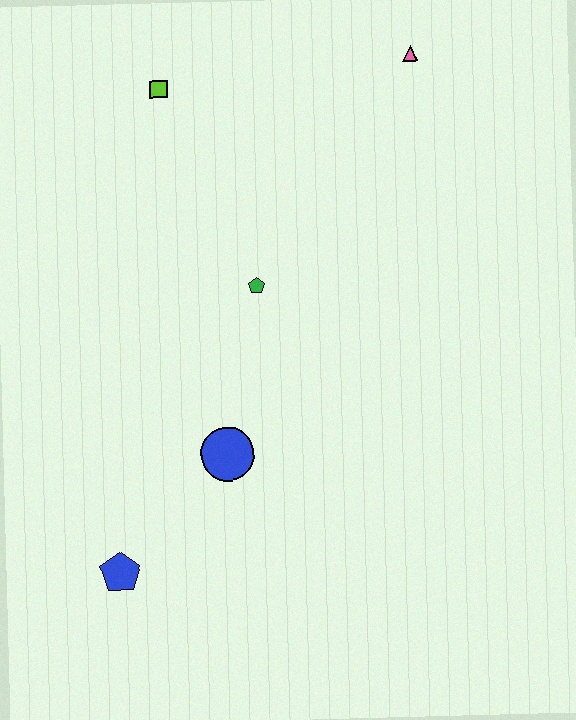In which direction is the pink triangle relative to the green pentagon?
The pink triangle is above the green pentagon.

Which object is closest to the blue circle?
The blue pentagon is closest to the blue circle.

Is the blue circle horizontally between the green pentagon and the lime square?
Yes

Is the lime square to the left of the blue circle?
Yes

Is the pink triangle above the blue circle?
Yes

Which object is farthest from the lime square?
The blue pentagon is farthest from the lime square.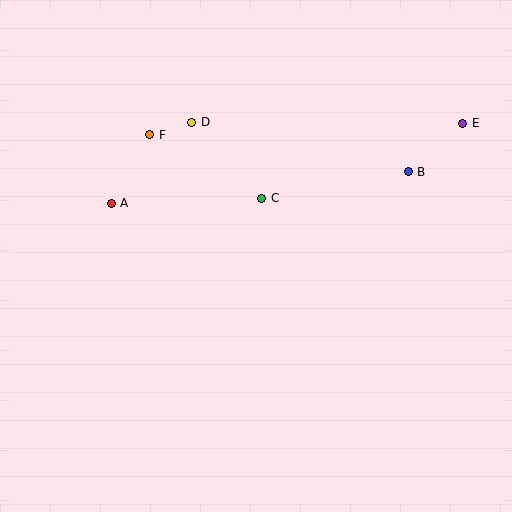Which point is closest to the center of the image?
Point C at (262, 198) is closest to the center.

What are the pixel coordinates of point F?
Point F is at (150, 135).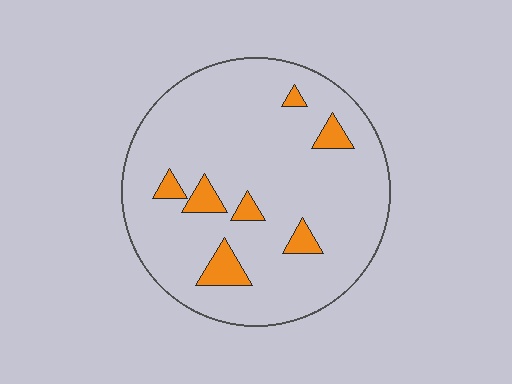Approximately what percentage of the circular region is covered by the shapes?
Approximately 10%.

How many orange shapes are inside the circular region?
7.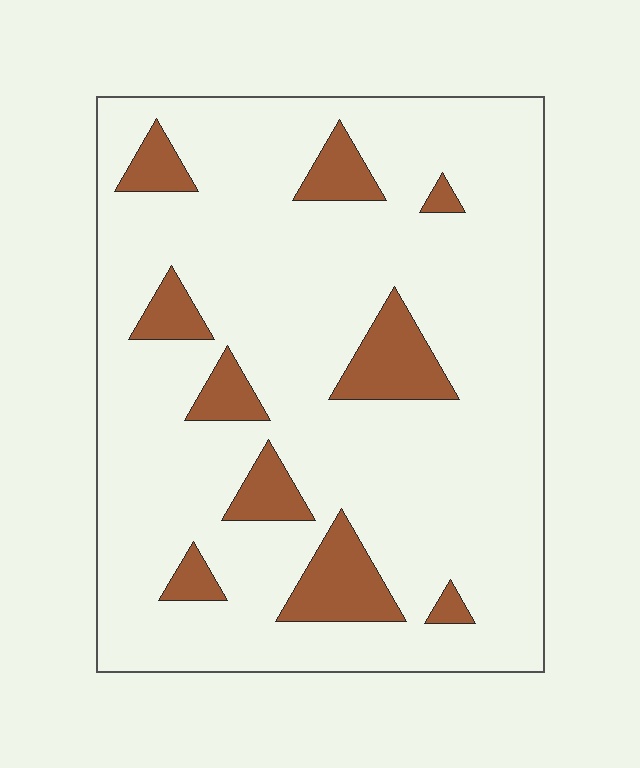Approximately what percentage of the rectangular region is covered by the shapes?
Approximately 15%.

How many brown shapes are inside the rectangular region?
10.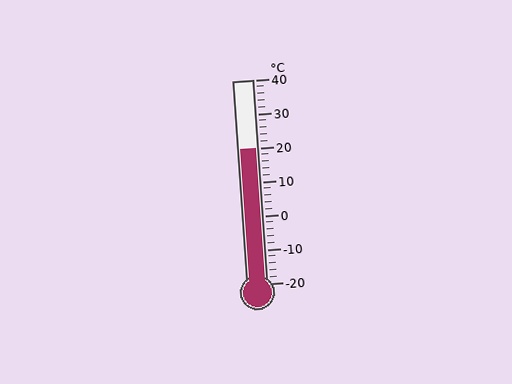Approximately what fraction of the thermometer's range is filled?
The thermometer is filled to approximately 65% of its range.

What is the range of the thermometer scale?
The thermometer scale ranges from -20°C to 40°C.